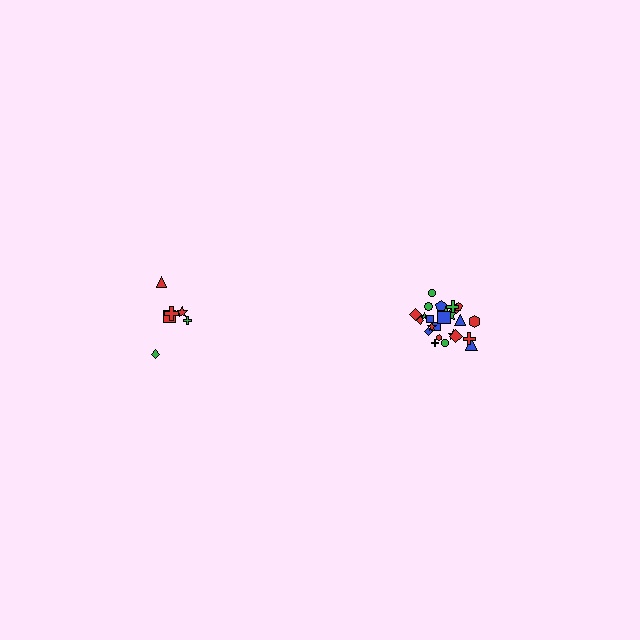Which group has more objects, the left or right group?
The right group.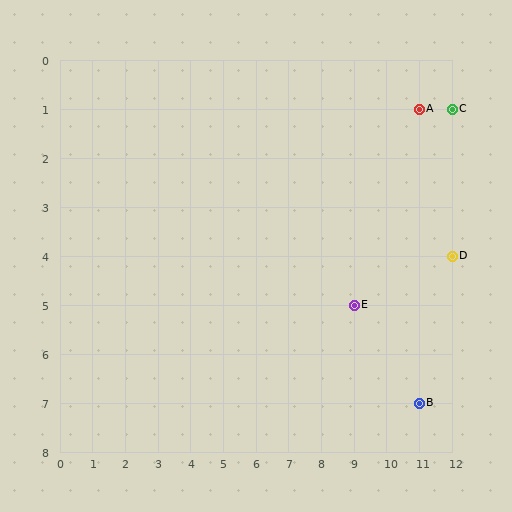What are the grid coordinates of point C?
Point C is at grid coordinates (12, 1).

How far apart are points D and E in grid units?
Points D and E are 3 columns and 1 row apart (about 3.2 grid units diagonally).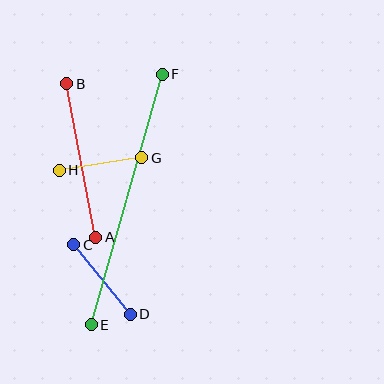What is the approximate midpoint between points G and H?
The midpoint is at approximately (100, 164) pixels.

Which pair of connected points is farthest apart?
Points E and F are farthest apart.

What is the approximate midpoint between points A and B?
The midpoint is at approximately (81, 161) pixels.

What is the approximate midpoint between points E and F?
The midpoint is at approximately (127, 199) pixels.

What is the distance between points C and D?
The distance is approximately 89 pixels.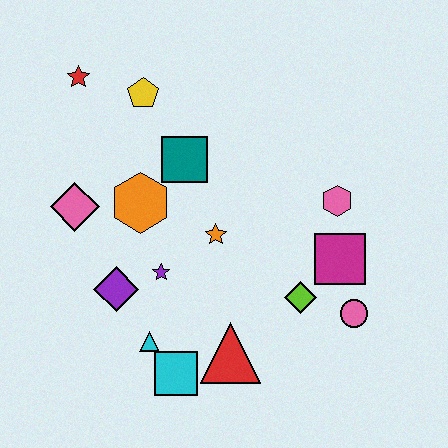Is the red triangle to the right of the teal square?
Yes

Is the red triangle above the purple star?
No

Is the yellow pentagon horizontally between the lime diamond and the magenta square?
No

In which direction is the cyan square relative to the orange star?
The cyan square is below the orange star.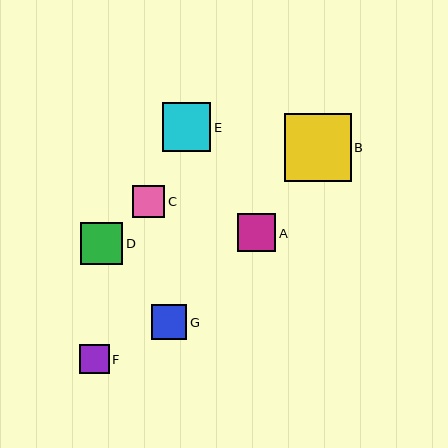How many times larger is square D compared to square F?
Square D is approximately 1.4 times the size of square F.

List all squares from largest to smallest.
From largest to smallest: B, E, D, A, G, C, F.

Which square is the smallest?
Square F is the smallest with a size of approximately 30 pixels.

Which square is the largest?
Square B is the largest with a size of approximately 67 pixels.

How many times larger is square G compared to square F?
Square G is approximately 1.2 times the size of square F.